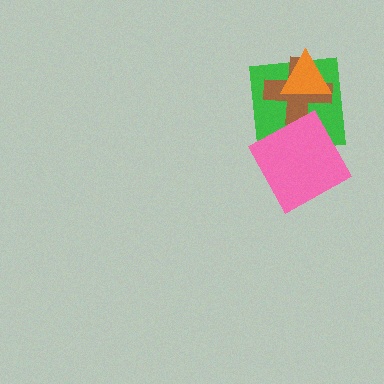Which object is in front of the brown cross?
The orange triangle is in front of the brown cross.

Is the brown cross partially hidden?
Yes, it is partially covered by another shape.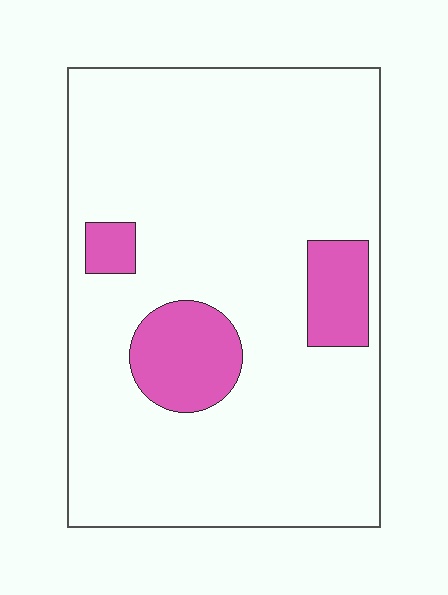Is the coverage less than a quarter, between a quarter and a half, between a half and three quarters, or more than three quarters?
Less than a quarter.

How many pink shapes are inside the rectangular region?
3.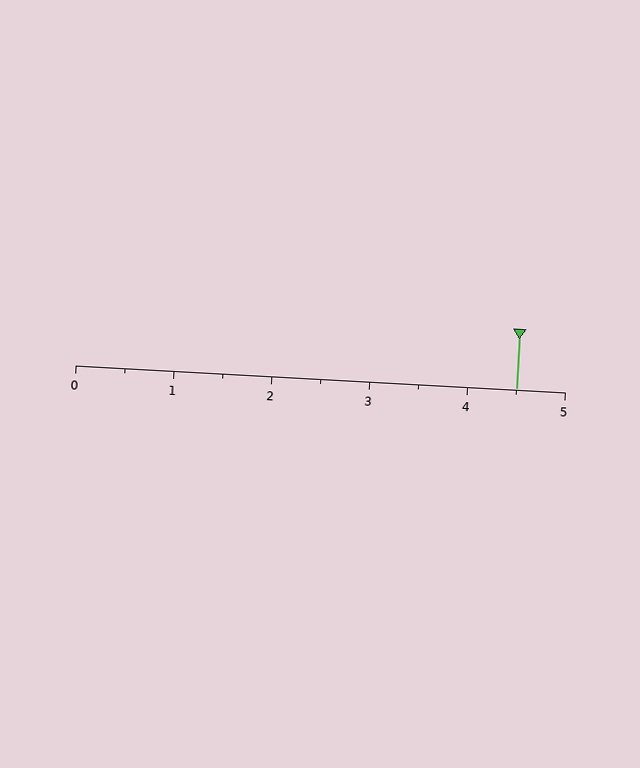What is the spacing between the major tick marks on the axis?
The major ticks are spaced 1 apart.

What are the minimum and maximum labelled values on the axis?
The axis runs from 0 to 5.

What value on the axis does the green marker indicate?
The marker indicates approximately 4.5.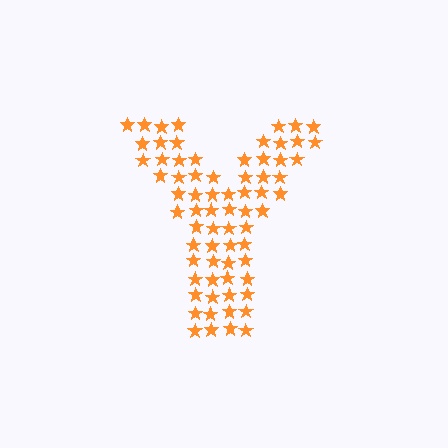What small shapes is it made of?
It is made of small stars.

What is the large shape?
The large shape is the letter Y.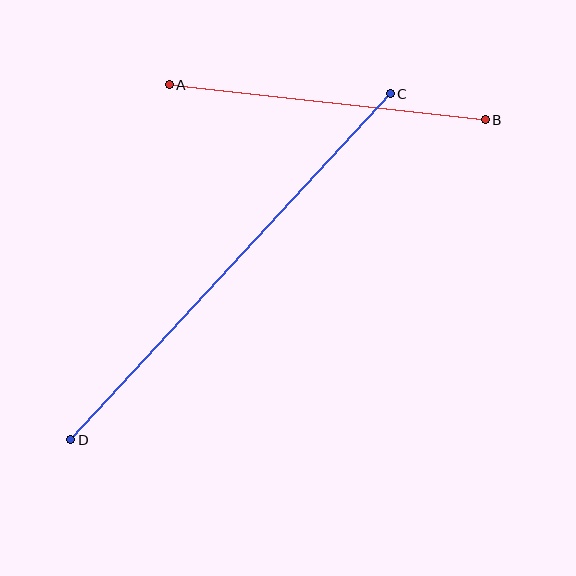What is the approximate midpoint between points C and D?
The midpoint is at approximately (230, 267) pixels.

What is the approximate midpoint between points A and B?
The midpoint is at approximately (327, 102) pixels.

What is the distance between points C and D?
The distance is approximately 471 pixels.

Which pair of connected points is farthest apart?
Points C and D are farthest apart.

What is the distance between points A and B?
The distance is approximately 318 pixels.